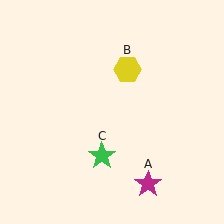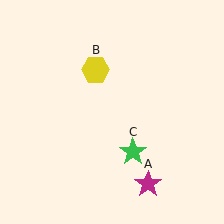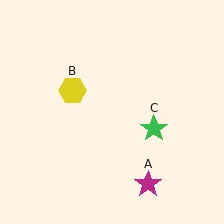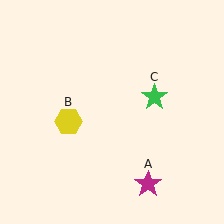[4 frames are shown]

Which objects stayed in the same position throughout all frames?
Magenta star (object A) remained stationary.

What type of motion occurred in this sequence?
The yellow hexagon (object B), green star (object C) rotated counterclockwise around the center of the scene.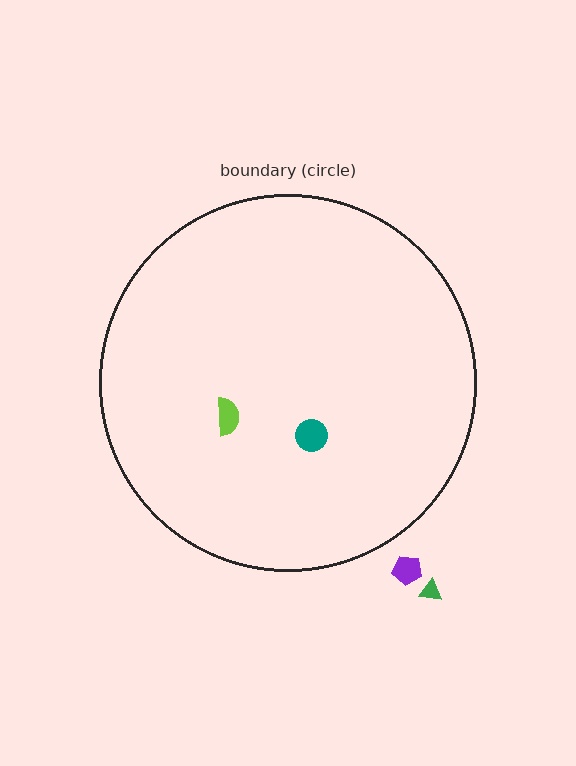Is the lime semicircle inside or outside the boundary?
Inside.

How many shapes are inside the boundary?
2 inside, 2 outside.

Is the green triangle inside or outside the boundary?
Outside.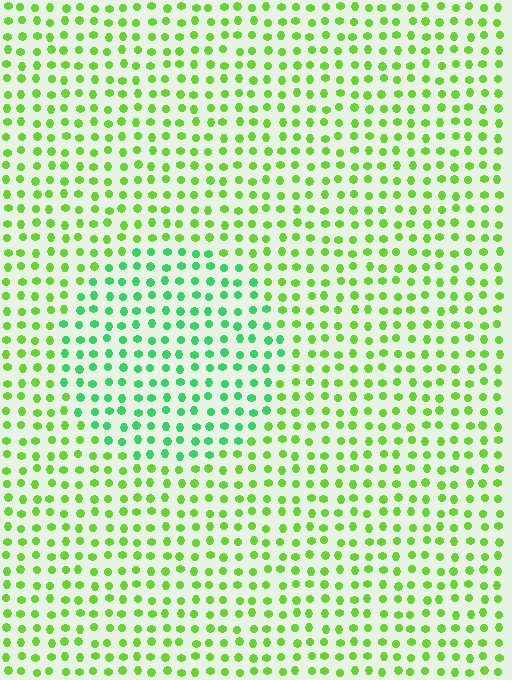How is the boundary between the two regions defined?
The boundary is defined purely by a slight shift in hue (about 38 degrees). Spacing, size, and orientation are identical on both sides.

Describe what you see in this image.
The image is filled with small lime elements in a uniform arrangement. A circle-shaped region is visible where the elements are tinted to a slightly different hue, forming a subtle color boundary.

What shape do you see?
I see a circle.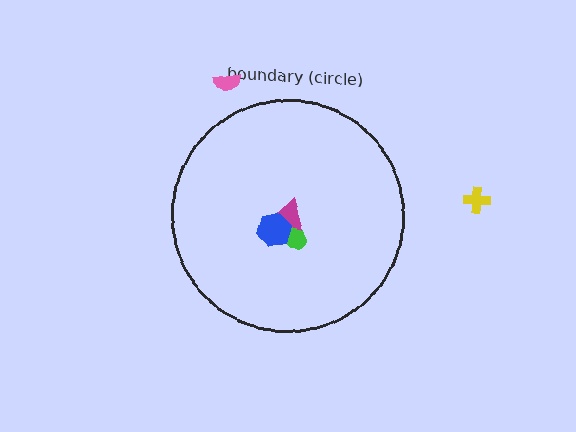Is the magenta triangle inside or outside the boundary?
Inside.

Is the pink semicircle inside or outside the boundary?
Outside.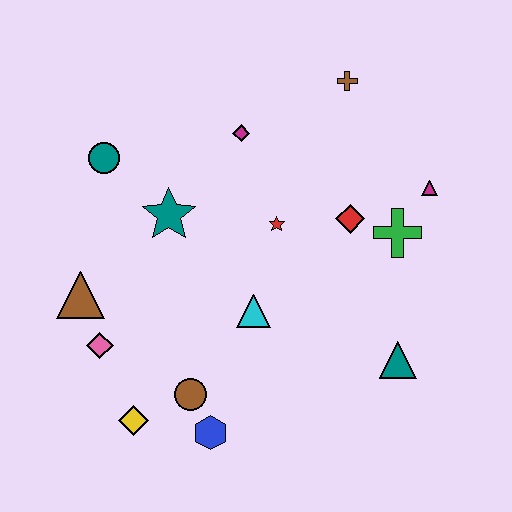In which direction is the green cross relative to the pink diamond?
The green cross is to the right of the pink diamond.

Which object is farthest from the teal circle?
The teal triangle is farthest from the teal circle.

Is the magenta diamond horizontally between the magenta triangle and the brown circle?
Yes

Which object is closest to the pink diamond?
The brown triangle is closest to the pink diamond.